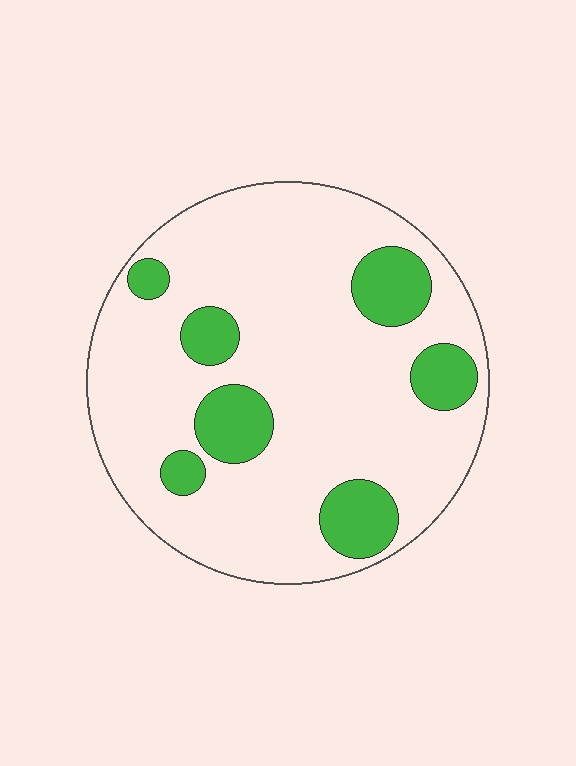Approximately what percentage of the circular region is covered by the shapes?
Approximately 20%.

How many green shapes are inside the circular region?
7.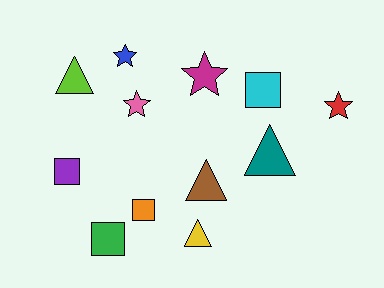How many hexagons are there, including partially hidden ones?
There are no hexagons.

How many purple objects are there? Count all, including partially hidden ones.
There is 1 purple object.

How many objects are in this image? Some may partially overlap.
There are 12 objects.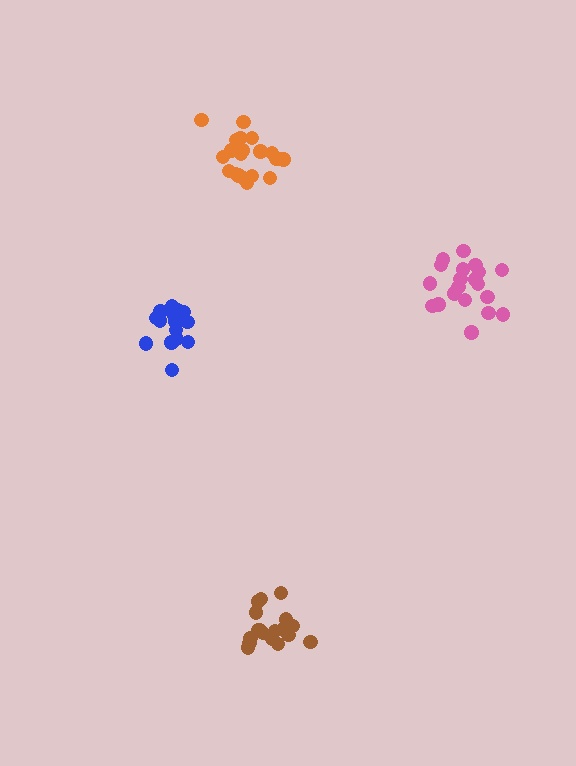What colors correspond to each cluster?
The clusters are colored: brown, pink, blue, orange.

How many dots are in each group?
Group 1: 18 dots, Group 2: 20 dots, Group 3: 16 dots, Group 4: 21 dots (75 total).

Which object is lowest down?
The brown cluster is bottommost.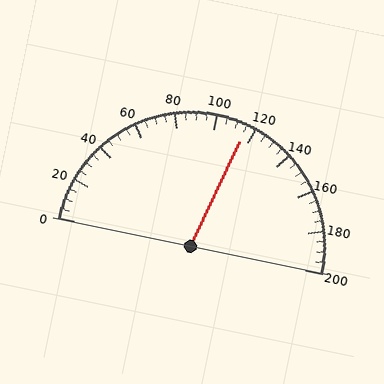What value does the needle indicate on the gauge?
The needle indicates approximately 115.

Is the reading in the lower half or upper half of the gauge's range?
The reading is in the upper half of the range (0 to 200).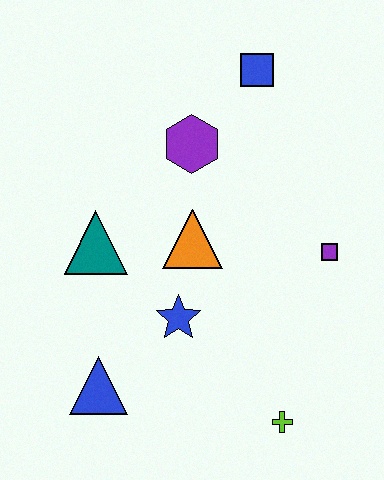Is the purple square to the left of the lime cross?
No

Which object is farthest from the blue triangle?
The blue square is farthest from the blue triangle.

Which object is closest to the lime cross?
The blue star is closest to the lime cross.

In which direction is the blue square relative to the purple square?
The blue square is above the purple square.